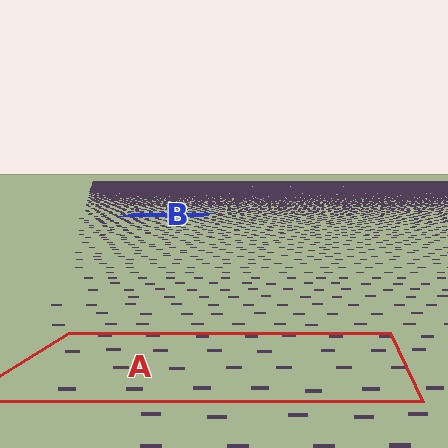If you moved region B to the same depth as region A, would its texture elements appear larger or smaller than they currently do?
They would appear larger. At a closer depth, the same texture elements are projected at a bigger on-screen size.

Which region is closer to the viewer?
Region A is closer. The texture elements there are larger and more spread out.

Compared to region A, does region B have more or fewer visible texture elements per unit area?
Region B has more texture elements per unit area — they are packed more densely because it is farther away.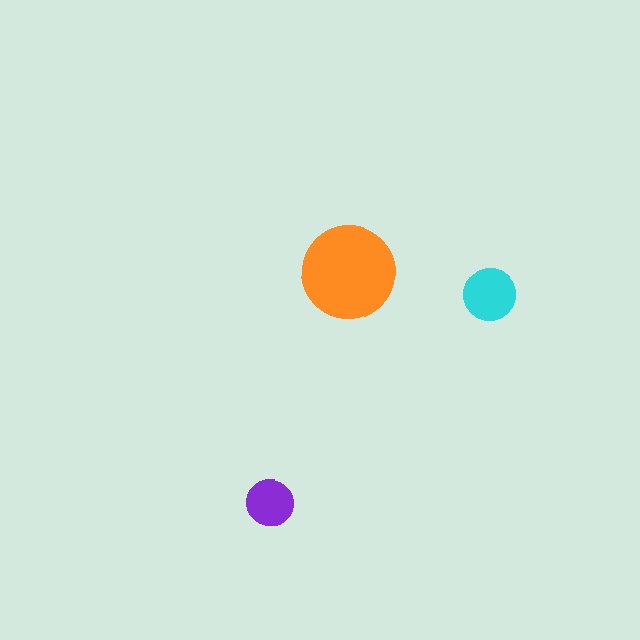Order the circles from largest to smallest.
the orange one, the cyan one, the purple one.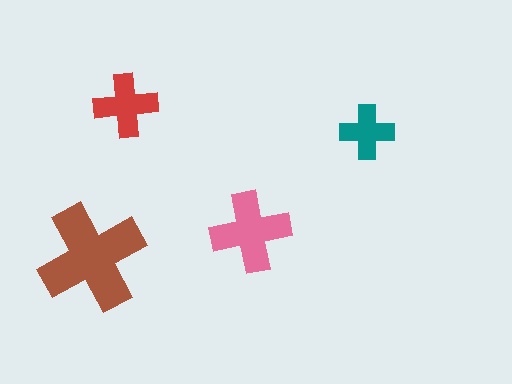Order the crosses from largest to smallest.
the brown one, the pink one, the red one, the teal one.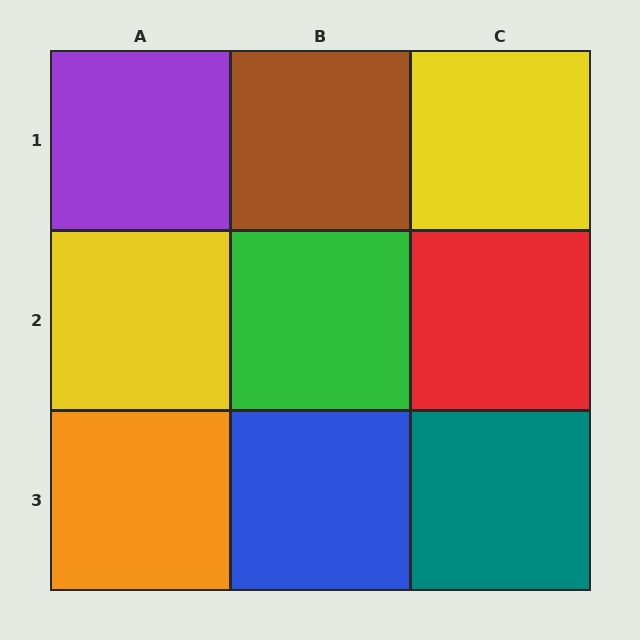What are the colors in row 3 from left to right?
Orange, blue, teal.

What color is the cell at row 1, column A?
Purple.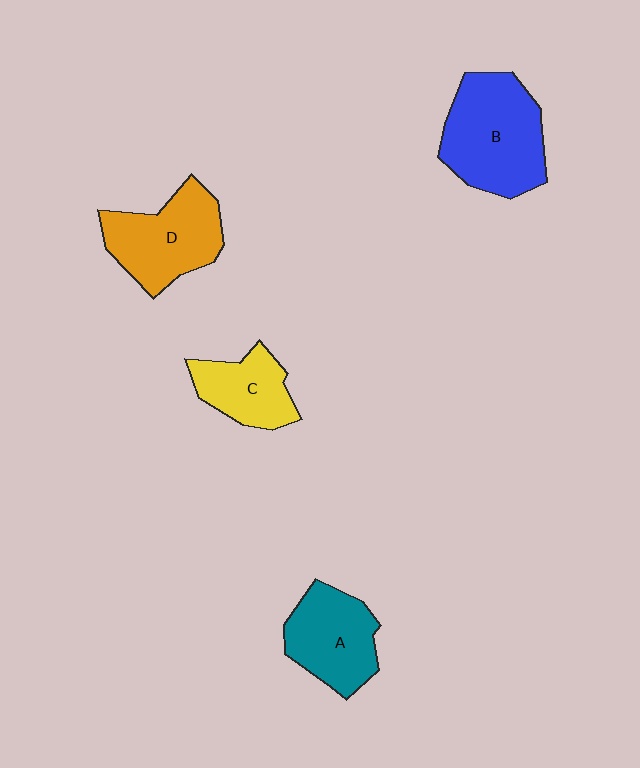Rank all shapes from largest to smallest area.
From largest to smallest: B (blue), D (orange), A (teal), C (yellow).